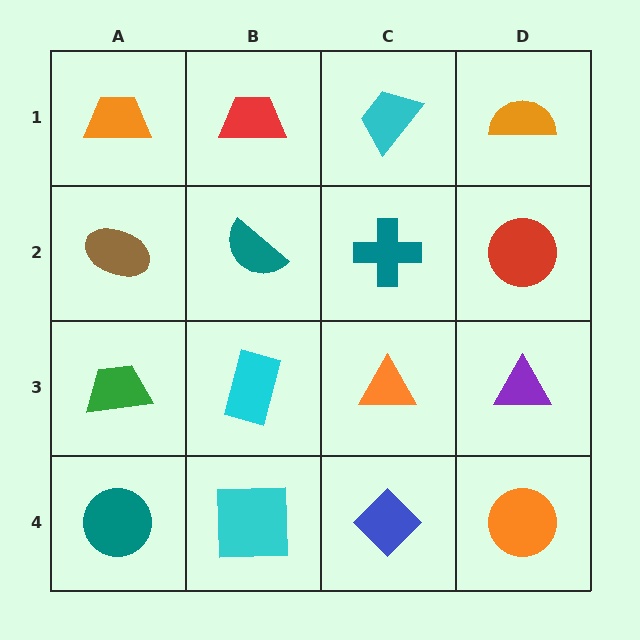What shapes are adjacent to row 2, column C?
A cyan trapezoid (row 1, column C), an orange triangle (row 3, column C), a teal semicircle (row 2, column B), a red circle (row 2, column D).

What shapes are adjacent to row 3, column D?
A red circle (row 2, column D), an orange circle (row 4, column D), an orange triangle (row 3, column C).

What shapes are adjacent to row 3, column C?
A teal cross (row 2, column C), a blue diamond (row 4, column C), a cyan rectangle (row 3, column B), a purple triangle (row 3, column D).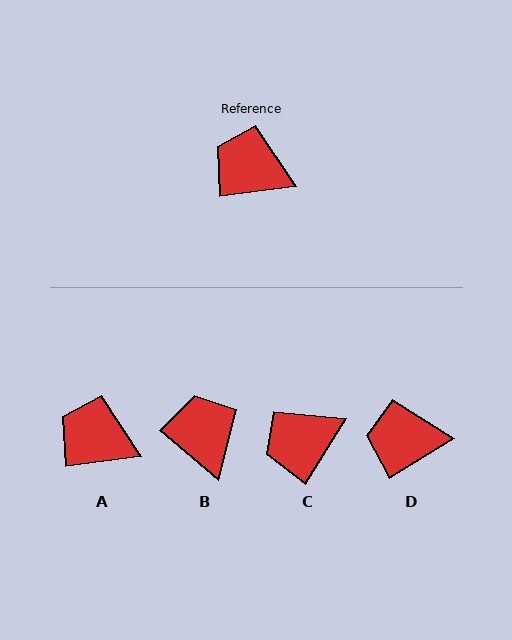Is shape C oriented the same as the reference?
No, it is off by about 51 degrees.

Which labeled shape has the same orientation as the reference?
A.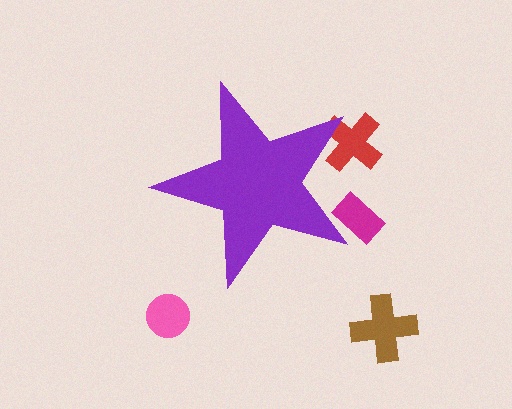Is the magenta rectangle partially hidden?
Yes, the magenta rectangle is partially hidden behind the purple star.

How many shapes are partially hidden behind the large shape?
2 shapes are partially hidden.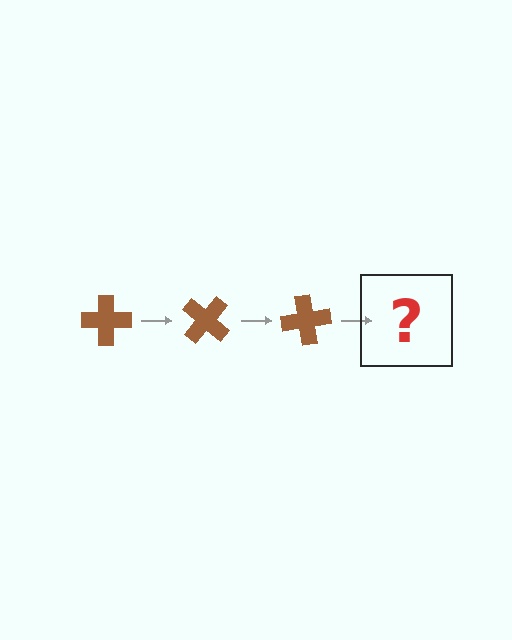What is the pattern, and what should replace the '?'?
The pattern is that the cross rotates 40 degrees each step. The '?' should be a brown cross rotated 120 degrees.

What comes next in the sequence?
The next element should be a brown cross rotated 120 degrees.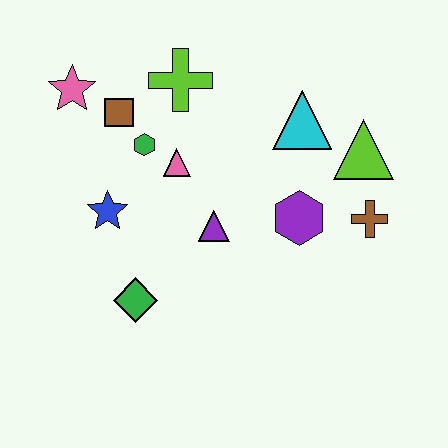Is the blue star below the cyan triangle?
Yes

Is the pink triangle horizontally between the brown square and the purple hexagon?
Yes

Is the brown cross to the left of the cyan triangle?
No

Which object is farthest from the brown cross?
The pink star is farthest from the brown cross.